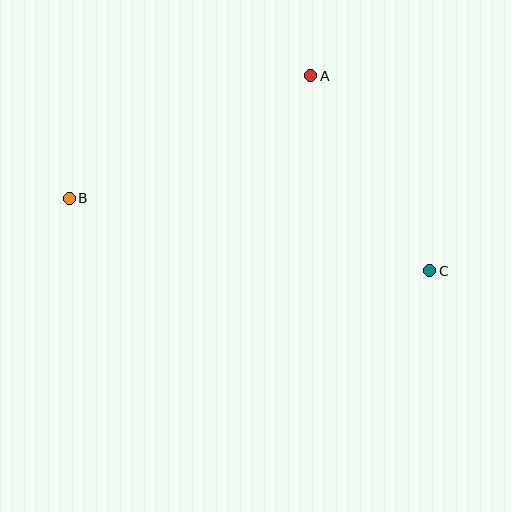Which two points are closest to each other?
Points A and C are closest to each other.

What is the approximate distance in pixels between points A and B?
The distance between A and B is approximately 271 pixels.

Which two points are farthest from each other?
Points B and C are farthest from each other.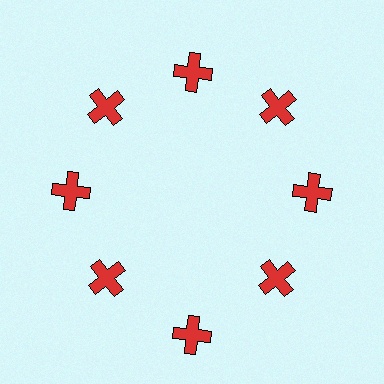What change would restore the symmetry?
The symmetry would be restored by moving it inward, back onto the ring so that all 8 crosses sit at equal angles and equal distance from the center.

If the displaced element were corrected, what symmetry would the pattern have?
It would have 8-fold rotational symmetry — the pattern would map onto itself every 45 degrees.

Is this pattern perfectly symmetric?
No. The 8 red crosses are arranged in a ring, but one element near the 6 o'clock position is pushed outward from the center, breaking the 8-fold rotational symmetry.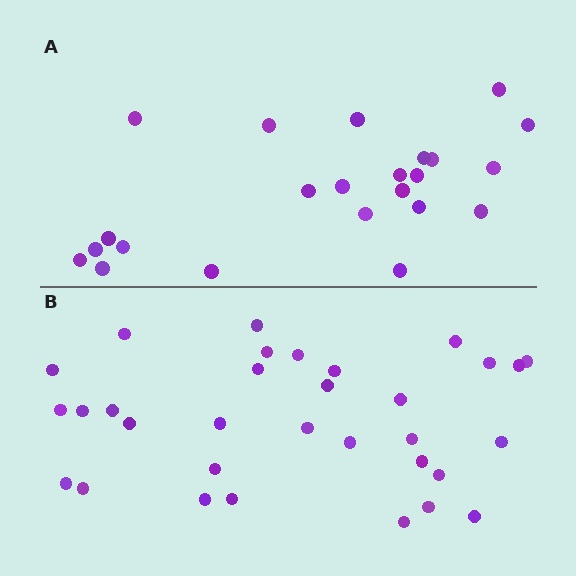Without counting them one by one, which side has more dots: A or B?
Region B (the bottom region) has more dots.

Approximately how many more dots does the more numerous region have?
Region B has roughly 8 or so more dots than region A.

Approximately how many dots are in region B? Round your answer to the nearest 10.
About 30 dots. (The exact count is 32, which rounds to 30.)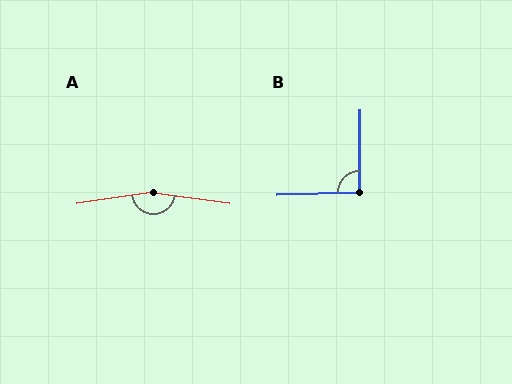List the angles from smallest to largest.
B (93°), A (164°).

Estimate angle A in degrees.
Approximately 164 degrees.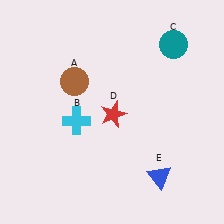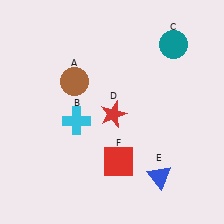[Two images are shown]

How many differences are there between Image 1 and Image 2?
There is 1 difference between the two images.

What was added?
A red square (F) was added in Image 2.